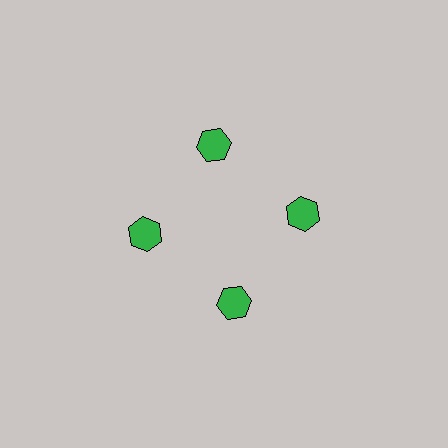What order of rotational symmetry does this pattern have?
This pattern has 4-fold rotational symmetry.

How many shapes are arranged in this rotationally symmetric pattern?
There are 4 shapes, arranged in 4 groups of 1.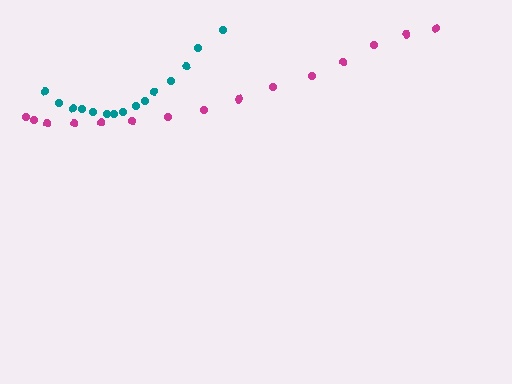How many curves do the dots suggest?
There are 2 distinct paths.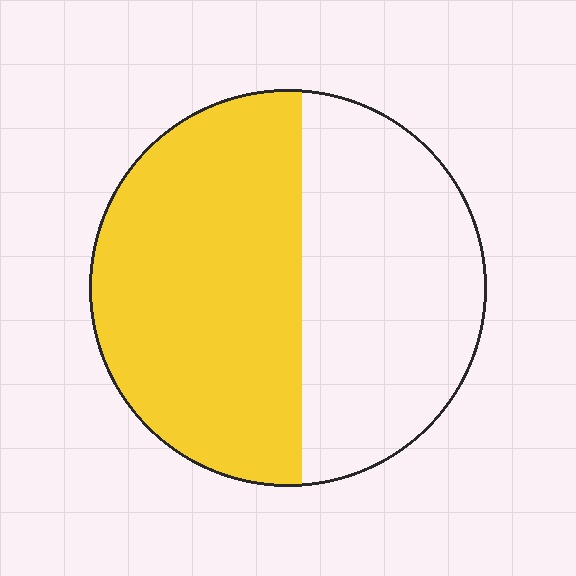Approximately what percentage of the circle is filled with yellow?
Approximately 55%.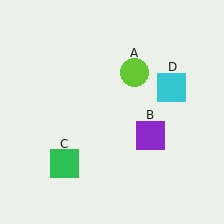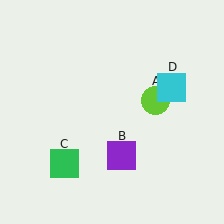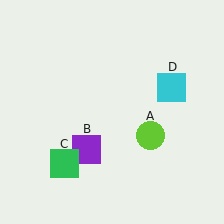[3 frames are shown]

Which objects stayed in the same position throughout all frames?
Green square (object C) and cyan square (object D) remained stationary.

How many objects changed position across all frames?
2 objects changed position: lime circle (object A), purple square (object B).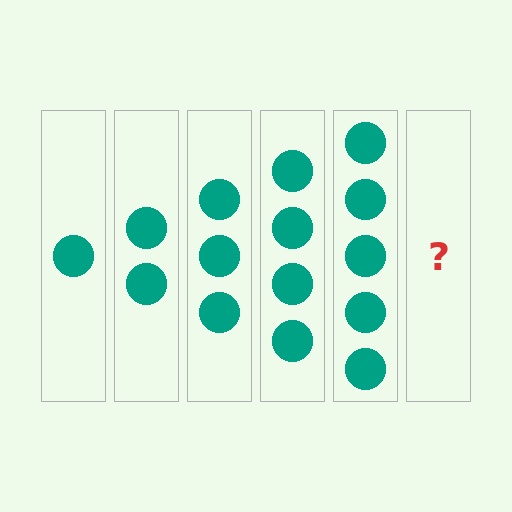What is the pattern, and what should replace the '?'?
The pattern is that each step adds one more circle. The '?' should be 6 circles.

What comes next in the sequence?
The next element should be 6 circles.